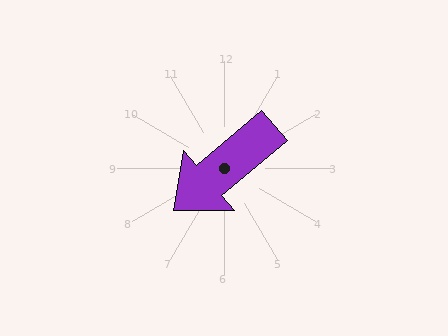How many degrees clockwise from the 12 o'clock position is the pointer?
Approximately 230 degrees.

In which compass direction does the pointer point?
Southwest.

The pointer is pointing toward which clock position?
Roughly 8 o'clock.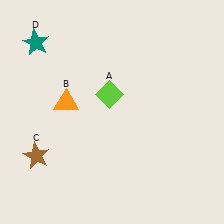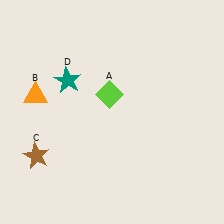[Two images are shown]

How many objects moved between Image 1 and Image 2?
2 objects moved between the two images.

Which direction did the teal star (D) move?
The teal star (D) moved down.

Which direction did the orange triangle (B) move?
The orange triangle (B) moved left.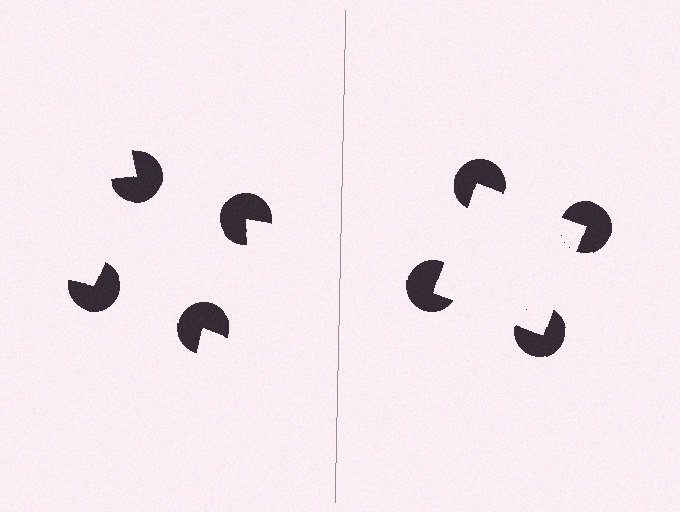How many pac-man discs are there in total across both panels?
8 — 4 on each side.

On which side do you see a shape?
An illusory square appears on the right side. On the left side the wedge cuts are rotated, so no coherent shape forms.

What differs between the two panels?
The pac-man discs are positioned identically on both sides; only the wedge orientations differ. On the right they align to a square; on the left they are misaligned.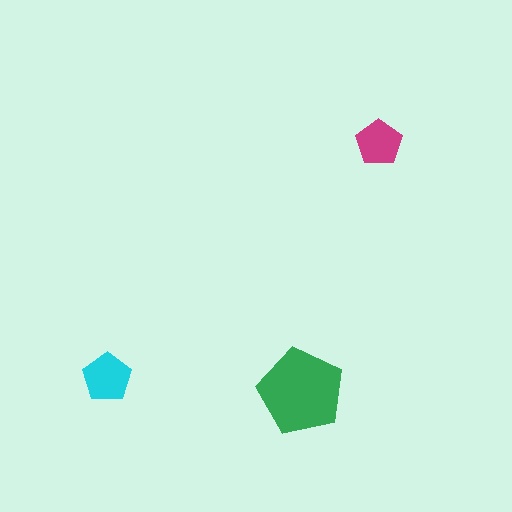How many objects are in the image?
There are 3 objects in the image.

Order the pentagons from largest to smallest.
the green one, the cyan one, the magenta one.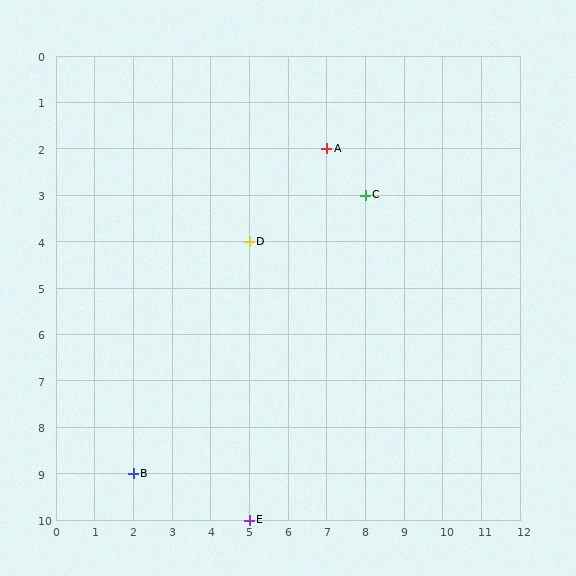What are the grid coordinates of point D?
Point D is at grid coordinates (5, 4).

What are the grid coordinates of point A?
Point A is at grid coordinates (7, 2).